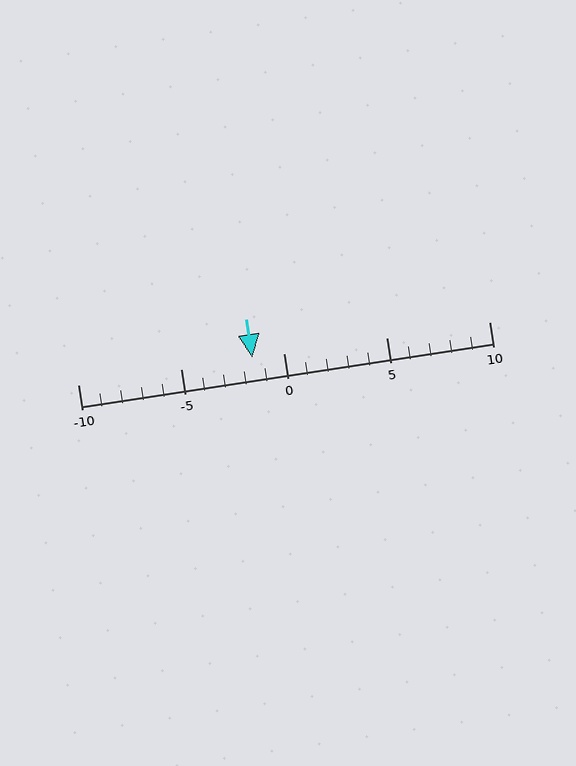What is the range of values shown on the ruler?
The ruler shows values from -10 to 10.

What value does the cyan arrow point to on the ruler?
The cyan arrow points to approximately -2.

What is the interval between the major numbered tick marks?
The major tick marks are spaced 5 units apart.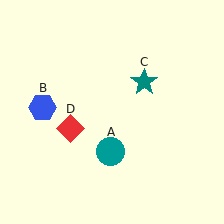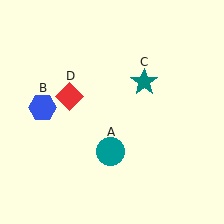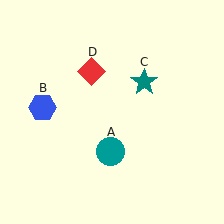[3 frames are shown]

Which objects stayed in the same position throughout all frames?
Teal circle (object A) and blue hexagon (object B) and teal star (object C) remained stationary.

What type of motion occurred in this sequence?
The red diamond (object D) rotated clockwise around the center of the scene.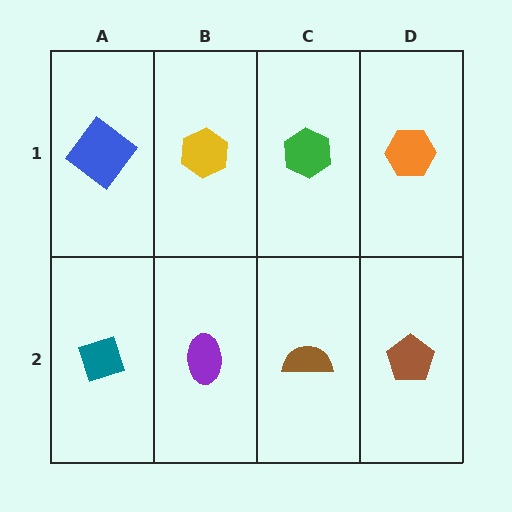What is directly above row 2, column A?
A blue diamond.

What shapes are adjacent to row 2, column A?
A blue diamond (row 1, column A), a purple ellipse (row 2, column B).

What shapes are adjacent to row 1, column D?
A brown pentagon (row 2, column D), a green hexagon (row 1, column C).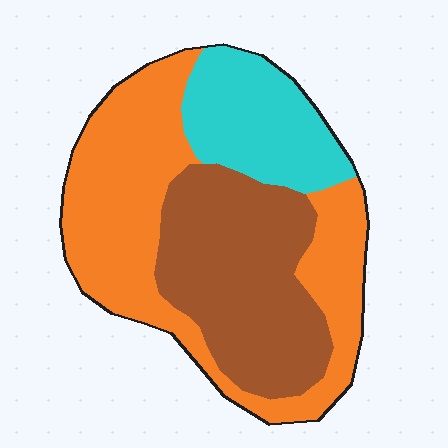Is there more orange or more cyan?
Orange.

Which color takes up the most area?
Orange, at roughly 45%.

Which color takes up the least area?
Cyan, at roughly 20%.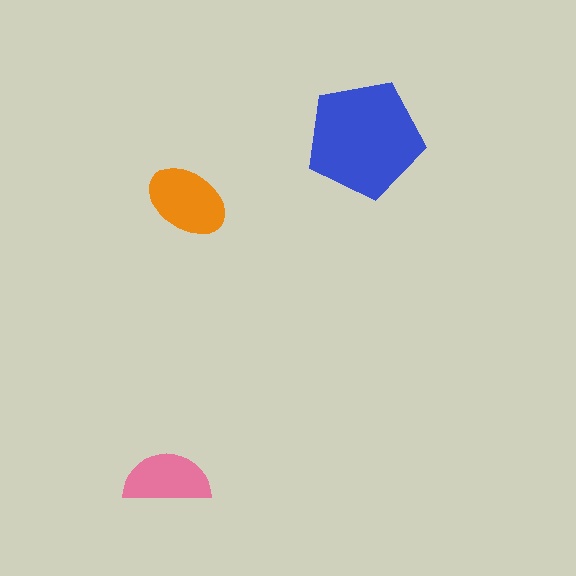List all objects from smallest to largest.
The pink semicircle, the orange ellipse, the blue pentagon.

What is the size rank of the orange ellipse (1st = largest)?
2nd.